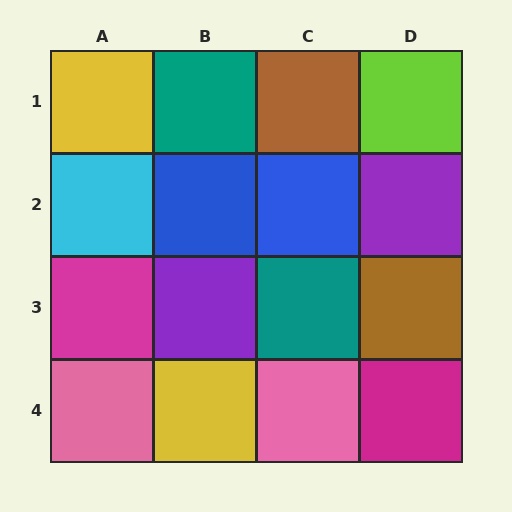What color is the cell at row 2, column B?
Blue.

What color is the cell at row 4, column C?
Pink.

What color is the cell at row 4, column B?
Yellow.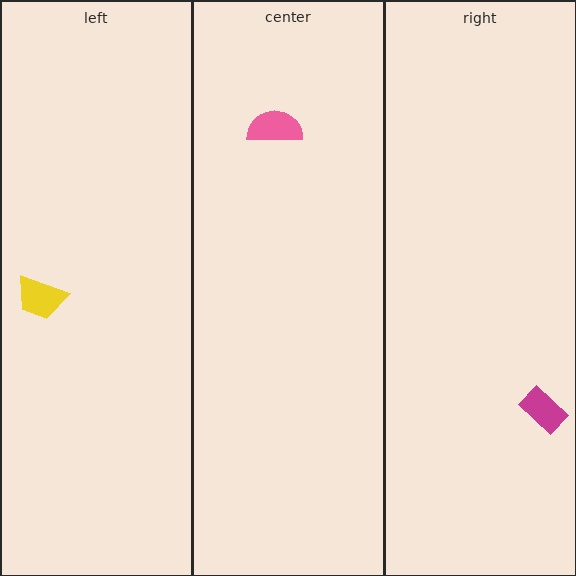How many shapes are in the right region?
1.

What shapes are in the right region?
The magenta rectangle.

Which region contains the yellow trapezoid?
The left region.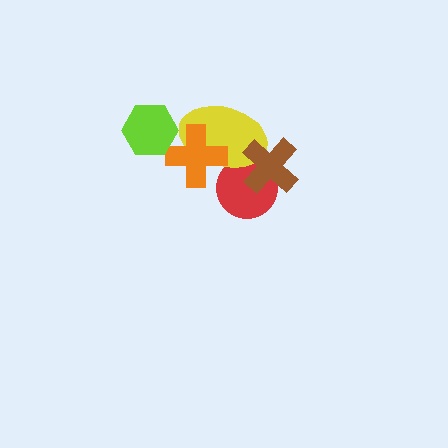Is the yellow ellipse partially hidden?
Yes, it is partially covered by another shape.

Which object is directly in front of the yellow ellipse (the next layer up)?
The orange cross is directly in front of the yellow ellipse.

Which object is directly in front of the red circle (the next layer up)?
The yellow ellipse is directly in front of the red circle.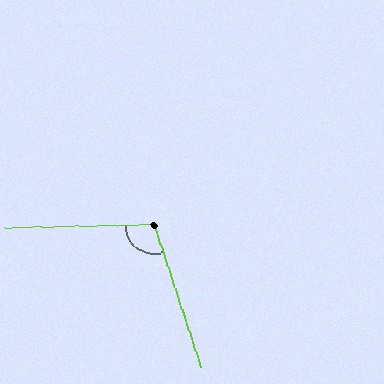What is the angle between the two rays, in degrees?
Approximately 107 degrees.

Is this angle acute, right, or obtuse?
It is obtuse.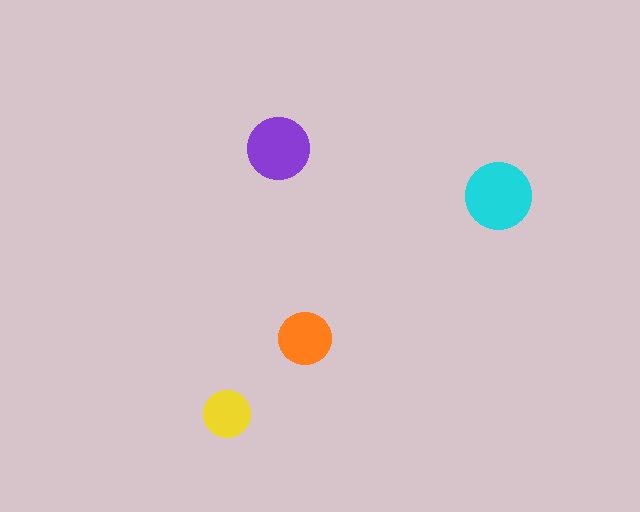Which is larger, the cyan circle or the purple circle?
The cyan one.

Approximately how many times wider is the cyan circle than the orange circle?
About 1.5 times wider.